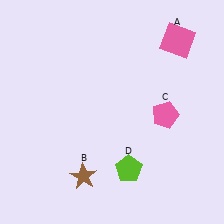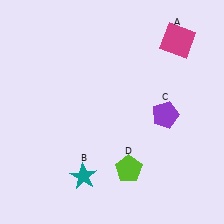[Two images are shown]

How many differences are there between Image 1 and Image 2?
There are 3 differences between the two images.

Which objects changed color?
A changed from pink to magenta. B changed from brown to teal. C changed from pink to purple.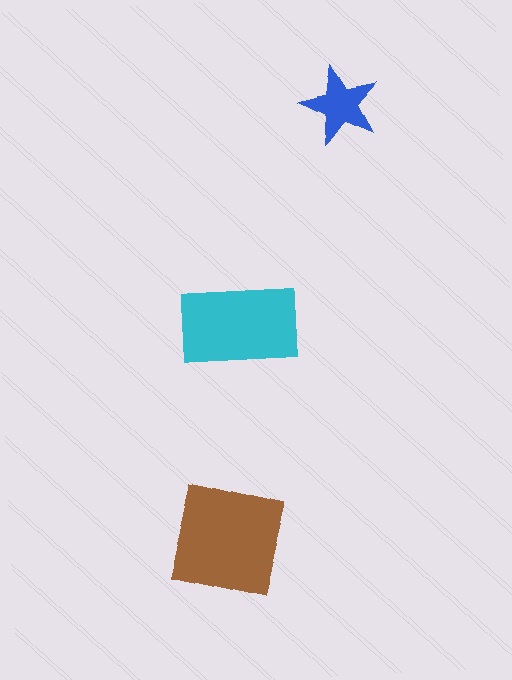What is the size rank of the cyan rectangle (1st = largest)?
2nd.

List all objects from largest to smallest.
The brown square, the cyan rectangle, the blue star.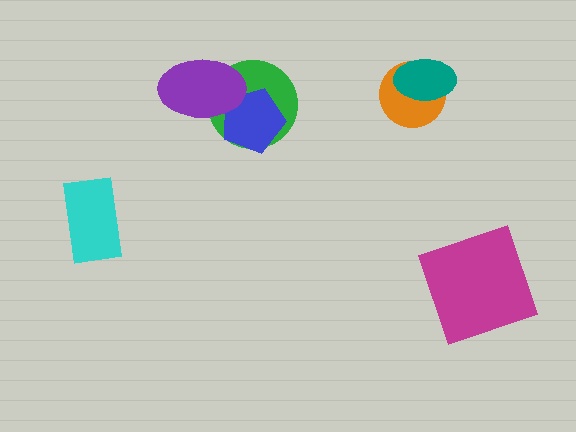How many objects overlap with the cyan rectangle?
0 objects overlap with the cyan rectangle.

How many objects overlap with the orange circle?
1 object overlaps with the orange circle.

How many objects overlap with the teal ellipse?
1 object overlaps with the teal ellipse.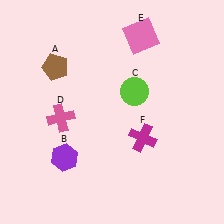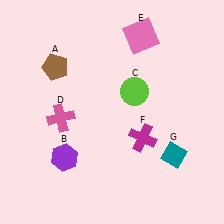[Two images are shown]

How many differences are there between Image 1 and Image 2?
There is 1 difference between the two images.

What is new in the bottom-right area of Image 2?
A teal diamond (G) was added in the bottom-right area of Image 2.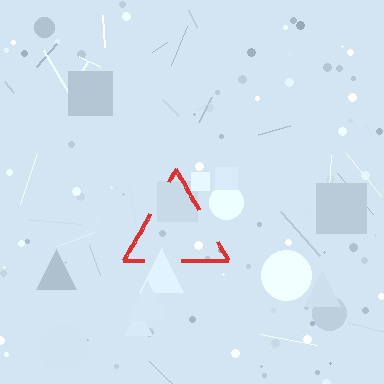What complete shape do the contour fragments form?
The contour fragments form a triangle.